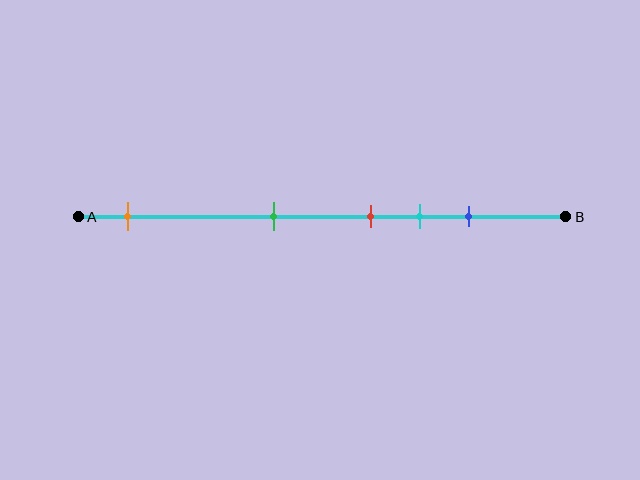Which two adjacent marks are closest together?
The red and cyan marks are the closest adjacent pair.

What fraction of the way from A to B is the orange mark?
The orange mark is approximately 10% (0.1) of the way from A to B.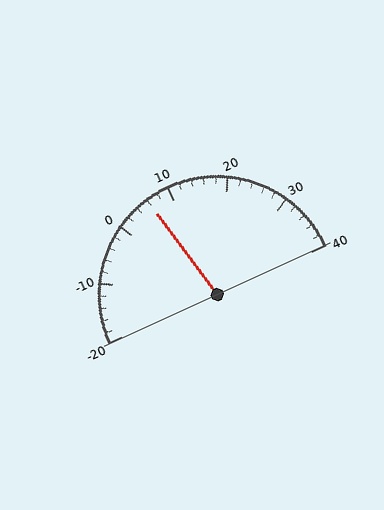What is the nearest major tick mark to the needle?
The nearest major tick mark is 10.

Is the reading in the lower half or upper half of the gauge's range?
The reading is in the lower half of the range (-20 to 40).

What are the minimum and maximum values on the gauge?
The gauge ranges from -20 to 40.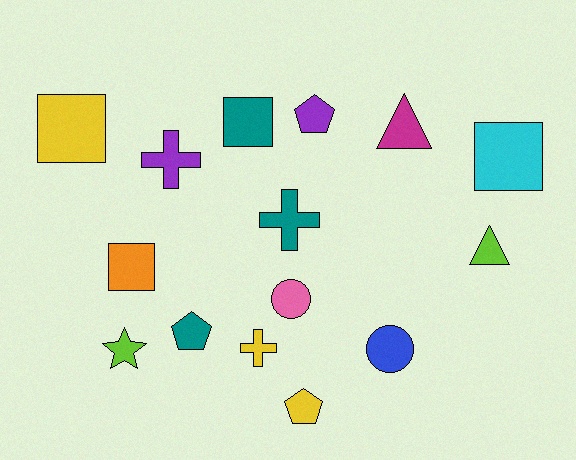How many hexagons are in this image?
There are no hexagons.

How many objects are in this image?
There are 15 objects.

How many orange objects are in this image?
There is 1 orange object.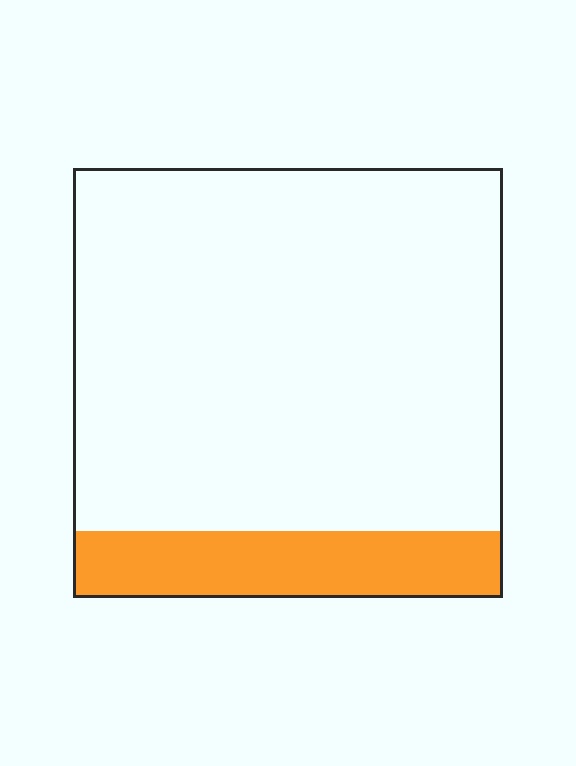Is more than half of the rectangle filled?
No.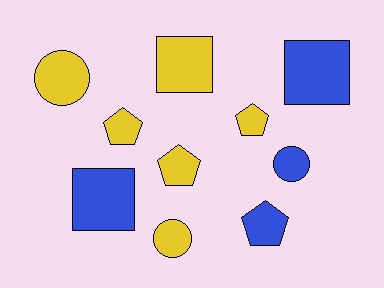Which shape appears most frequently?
Pentagon, with 4 objects.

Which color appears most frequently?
Yellow, with 6 objects.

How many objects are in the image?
There are 10 objects.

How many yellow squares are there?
There is 1 yellow square.